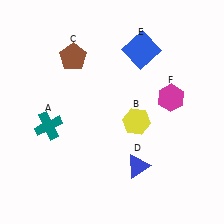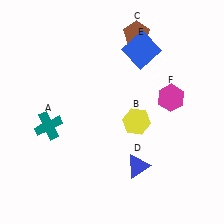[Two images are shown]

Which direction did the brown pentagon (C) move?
The brown pentagon (C) moved right.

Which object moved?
The brown pentagon (C) moved right.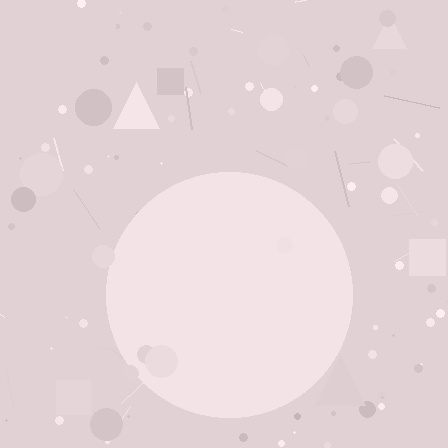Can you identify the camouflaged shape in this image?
The camouflaged shape is a circle.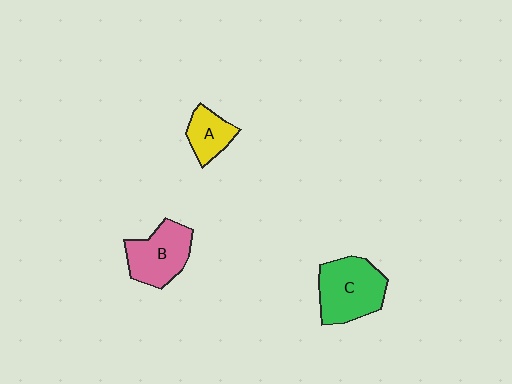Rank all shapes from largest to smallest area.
From largest to smallest: C (green), B (pink), A (yellow).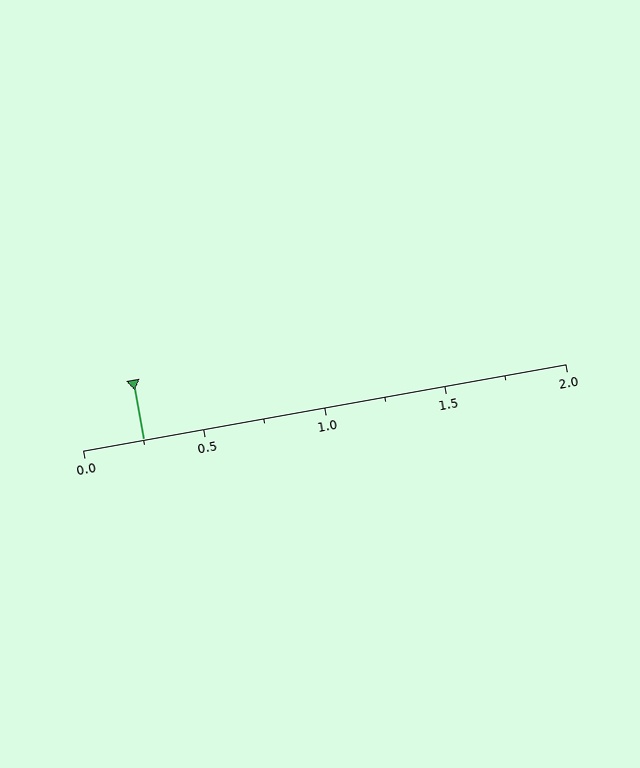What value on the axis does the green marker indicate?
The marker indicates approximately 0.25.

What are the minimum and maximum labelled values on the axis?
The axis runs from 0.0 to 2.0.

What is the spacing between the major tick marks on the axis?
The major ticks are spaced 0.5 apart.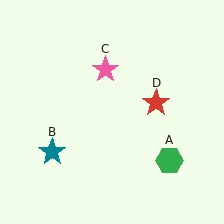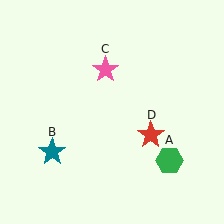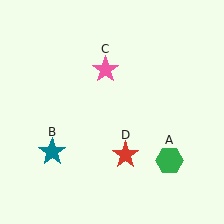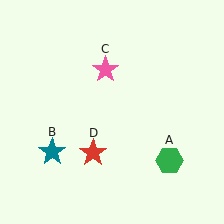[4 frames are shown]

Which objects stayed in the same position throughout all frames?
Green hexagon (object A) and teal star (object B) and pink star (object C) remained stationary.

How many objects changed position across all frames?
1 object changed position: red star (object D).